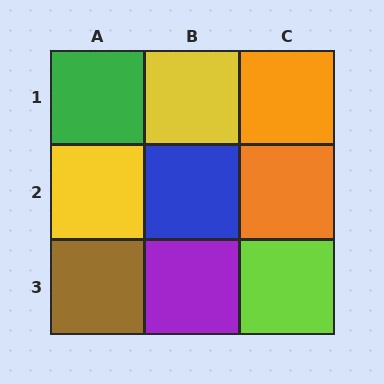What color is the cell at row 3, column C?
Lime.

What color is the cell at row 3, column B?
Purple.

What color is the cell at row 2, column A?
Yellow.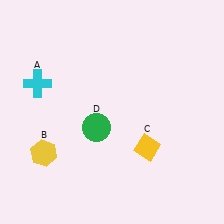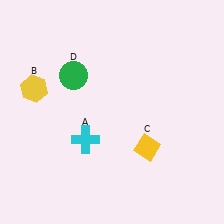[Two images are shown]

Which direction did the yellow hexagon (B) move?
The yellow hexagon (B) moved up.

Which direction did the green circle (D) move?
The green circle (D) moved up.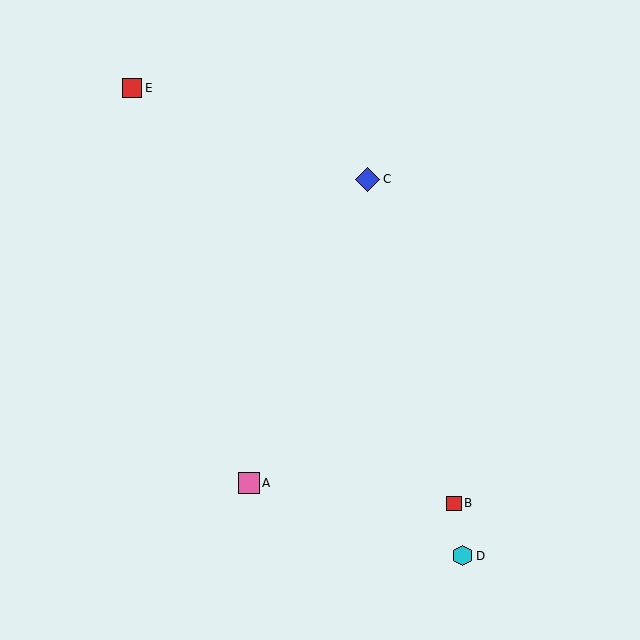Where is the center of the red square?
The center of the red square is at (454, 503).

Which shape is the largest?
The blue diamond (labeled C) is the largest.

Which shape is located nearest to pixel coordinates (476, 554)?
The cyan hexagon (labeled D) at (463, 556) is nearest to that location.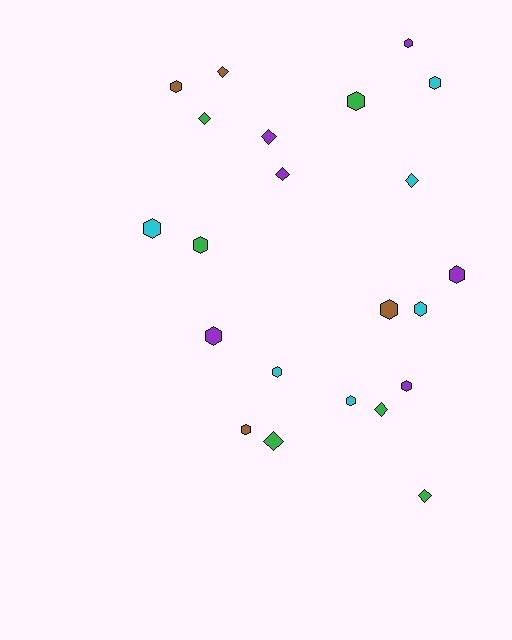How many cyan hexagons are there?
There are 5 cyan hexagons.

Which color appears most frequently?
Green, with 6 objects.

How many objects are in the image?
There are 22 objects.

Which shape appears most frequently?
Hexagon, with 14 objects.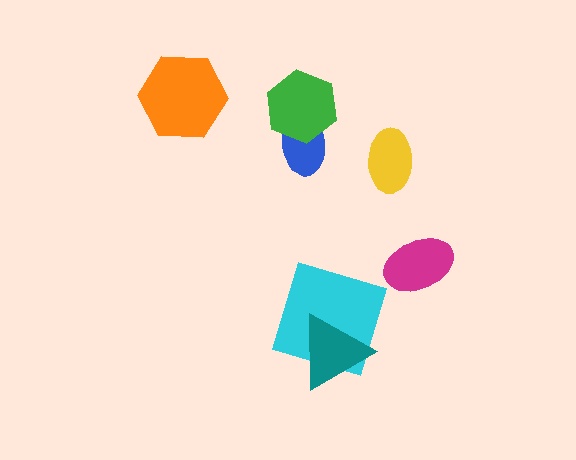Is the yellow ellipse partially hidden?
No, no other shape covers it.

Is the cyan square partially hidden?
Yes, it is partially covered by another shape.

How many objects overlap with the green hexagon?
1 object overlaps with the green hexagon.